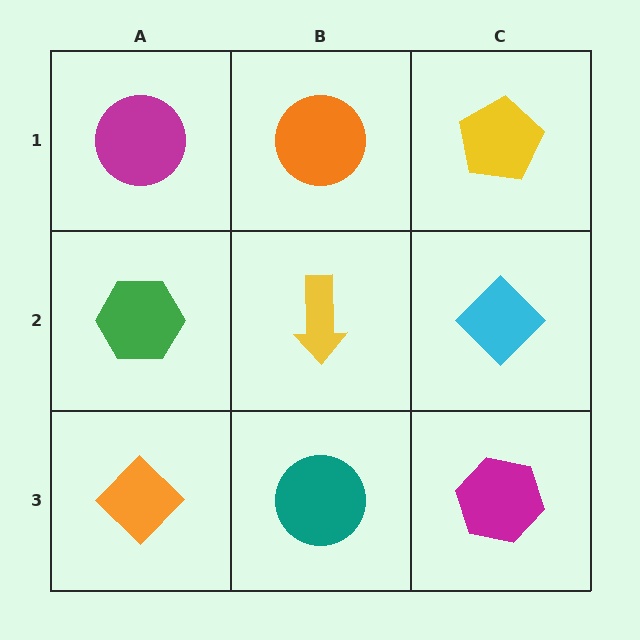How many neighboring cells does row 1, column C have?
2.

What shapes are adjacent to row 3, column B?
A yellow arrow (row 2, column B), an orange diamond (row 3, column A), a magenta hexagon (row 3, column C).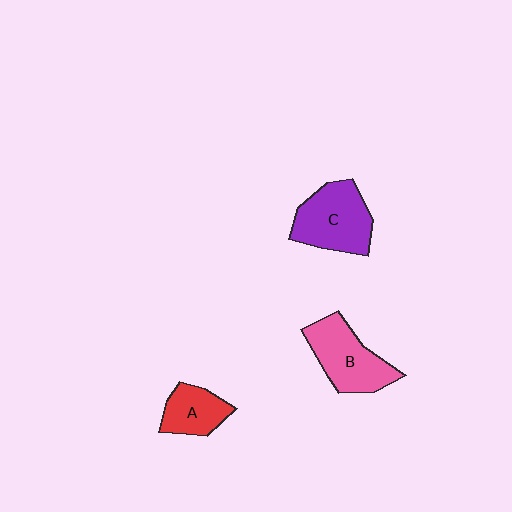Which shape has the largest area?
Shape C (purple).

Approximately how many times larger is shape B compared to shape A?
Approximately 1.6 times.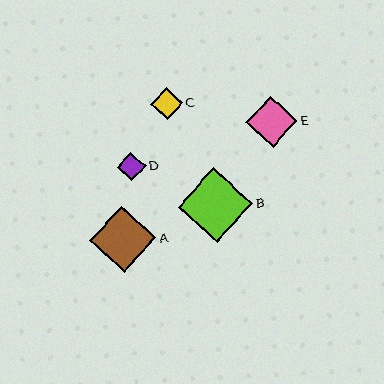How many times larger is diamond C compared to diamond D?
Diamond C is approximately 1.1 times the size of diamond D.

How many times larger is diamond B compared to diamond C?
Diamond B is approximately 2.4 times the size of diamond C.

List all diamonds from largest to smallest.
From largest to smallest: B, A, E, C, D.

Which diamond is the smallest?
Diamond D is the smallest with a size of approximately 28 pixels.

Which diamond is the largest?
Diamond B is the largest with a size of approximately 75 pixels.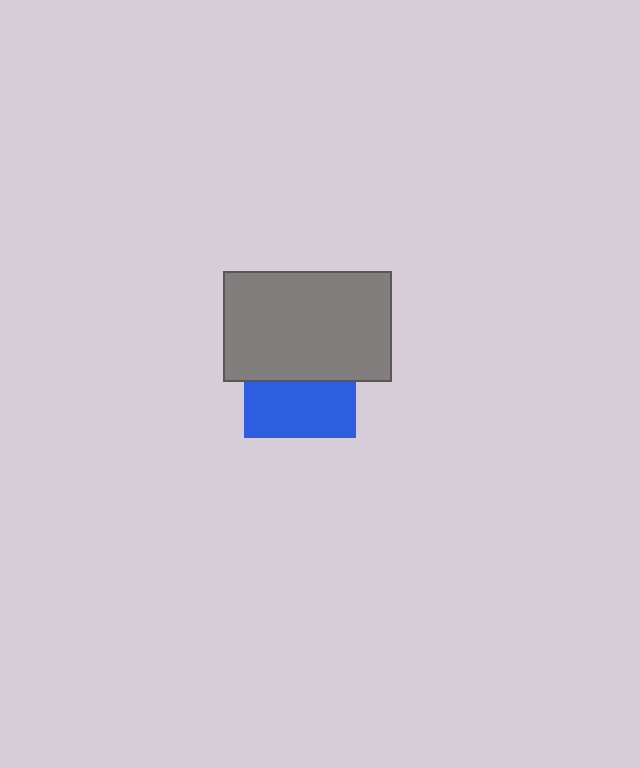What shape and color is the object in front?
The object in front is a gray rectangle.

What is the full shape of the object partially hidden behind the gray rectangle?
The partially hidden object is a blue square.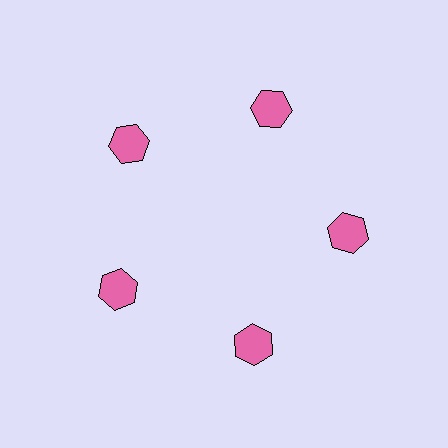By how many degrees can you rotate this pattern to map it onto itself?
The pattern maps onto itself every 72 degrees of rotation.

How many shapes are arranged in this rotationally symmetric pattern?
There are 5 shapes, arranged in 5 groups of 1.